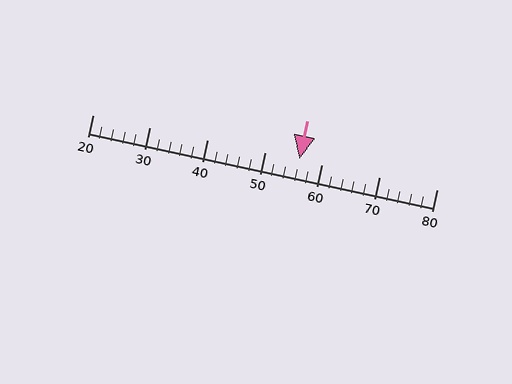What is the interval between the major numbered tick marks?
The major tick marks are spaced 10 units apart.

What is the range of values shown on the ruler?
The ruler shows values from 20 to 80.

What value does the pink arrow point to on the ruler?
The pink arrow points to approximately 56.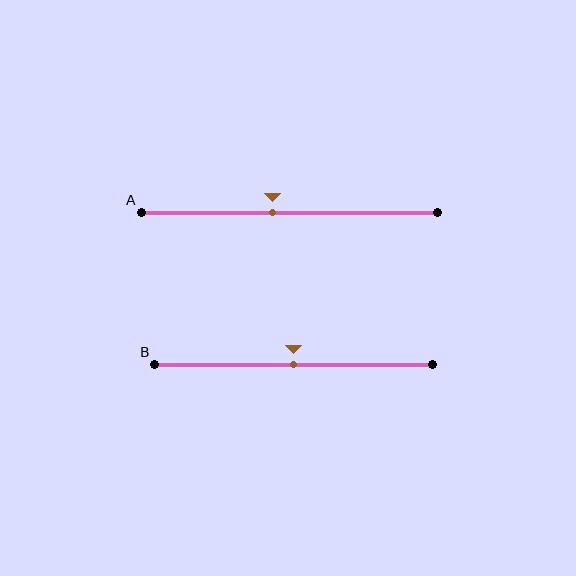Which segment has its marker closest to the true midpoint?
Segment B has its marker closest to the true midpoint.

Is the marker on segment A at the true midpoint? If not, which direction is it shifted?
No, the marker on segment A is shifted to the left by about 6% of the segment length.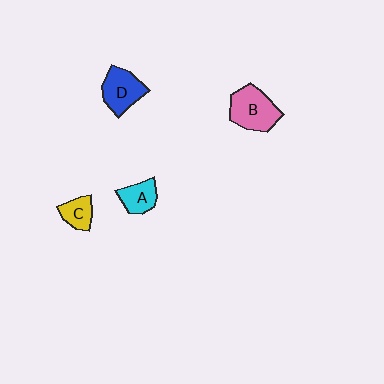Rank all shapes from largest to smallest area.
From largest to smallest: B (pink), D (blue), A (cyan), C (yellow).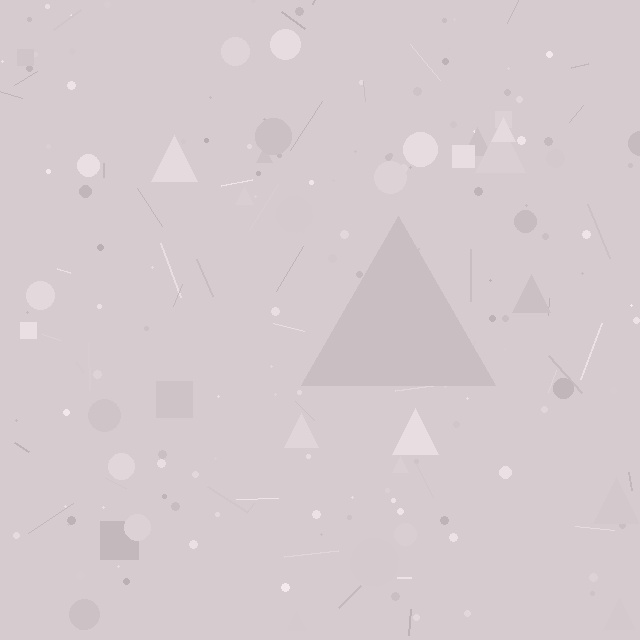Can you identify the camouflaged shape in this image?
The camouflaged shape is a triangle.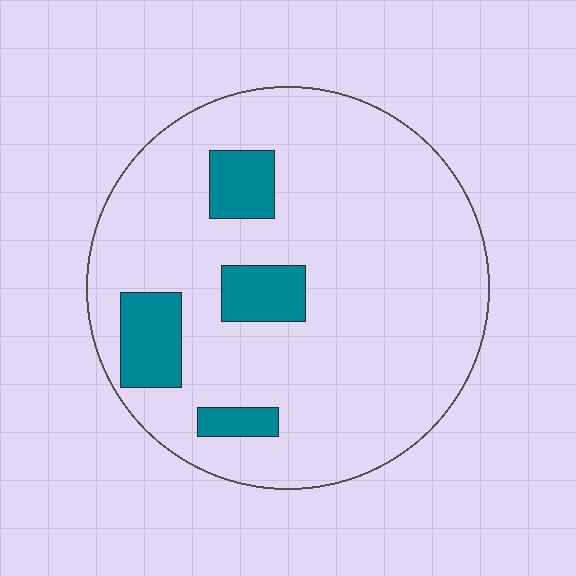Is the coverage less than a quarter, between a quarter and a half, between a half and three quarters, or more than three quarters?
Less than a quarter.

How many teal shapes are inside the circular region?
4.